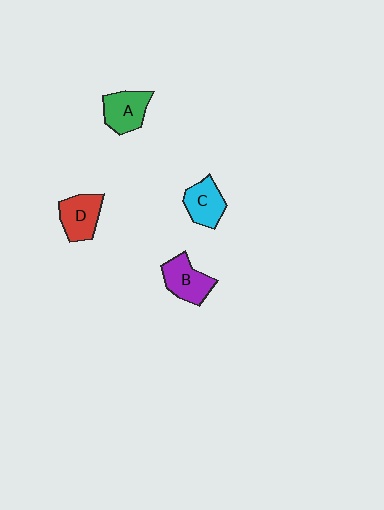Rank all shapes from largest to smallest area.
From largest to smallest: B (purple), D (red), A (green), C (cyan).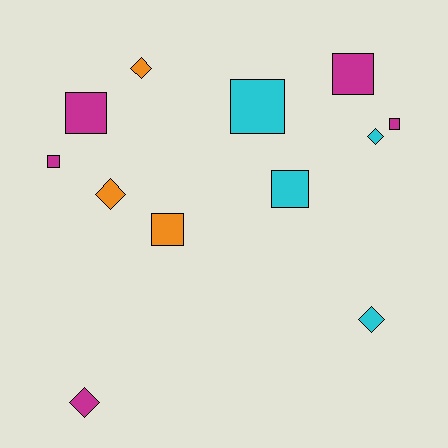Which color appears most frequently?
Magenta, with 5 objects.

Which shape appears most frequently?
Square, with 7 objects.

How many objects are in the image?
There are 12 objects.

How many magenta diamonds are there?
There is 1 magenta diamond.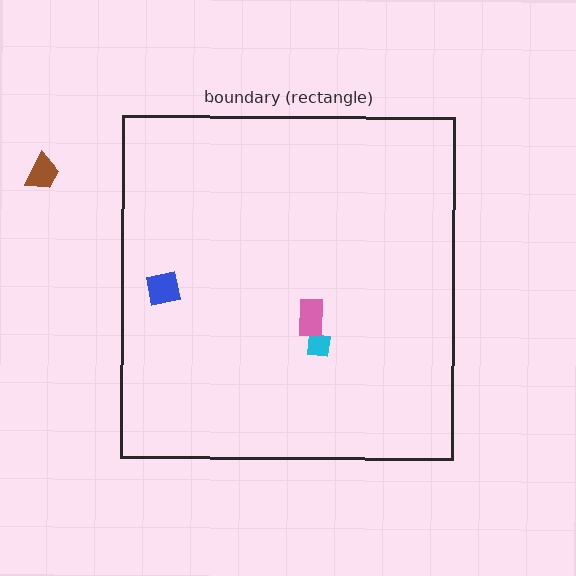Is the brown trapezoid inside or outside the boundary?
Outside.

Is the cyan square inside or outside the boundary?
Inside.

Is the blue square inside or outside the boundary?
Inside.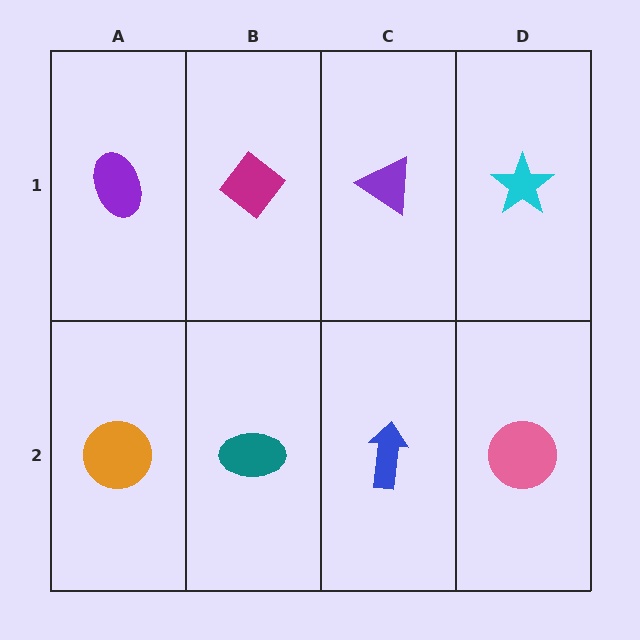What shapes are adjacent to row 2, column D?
A cyan star (row 1, column D), a blue arrow (row 2, column C).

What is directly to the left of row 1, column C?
A magenta diamond.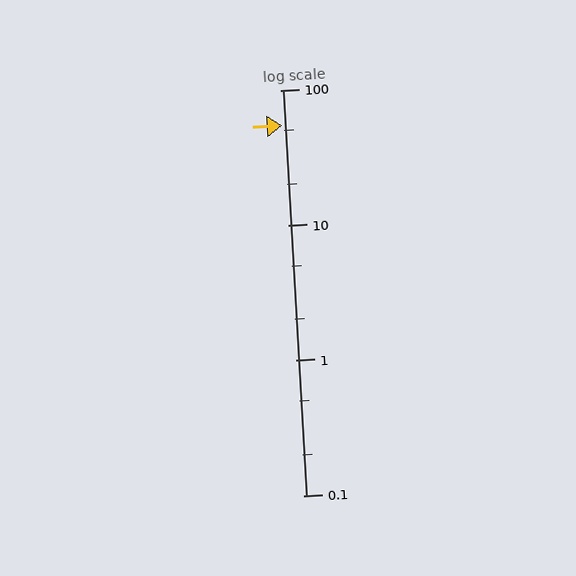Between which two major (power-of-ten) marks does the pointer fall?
The pointer is between 10 and 100.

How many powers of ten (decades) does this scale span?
The scale spans 3 decades, from 0.1 to 100.